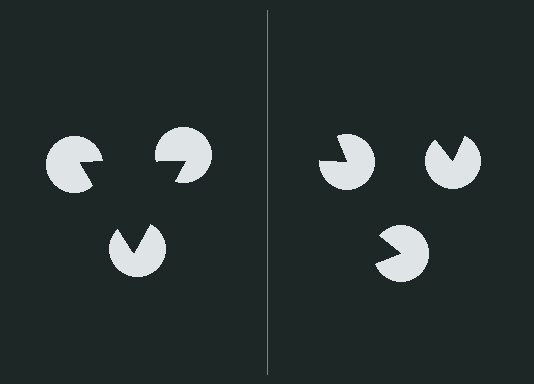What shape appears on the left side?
An illusory triangle.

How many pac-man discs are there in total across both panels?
6 — 3 on each side.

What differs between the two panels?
The pac-man discs are positioned identically on both sides; only the wedge orientations differ. On the left they align to a triangle; on the right they are misaligned.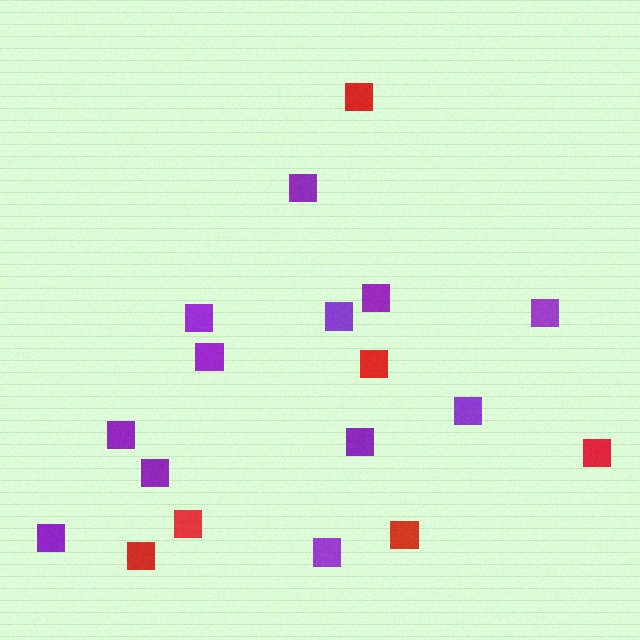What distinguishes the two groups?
There are 2 groups: one group of red squares (6) and one group of purple squares (12).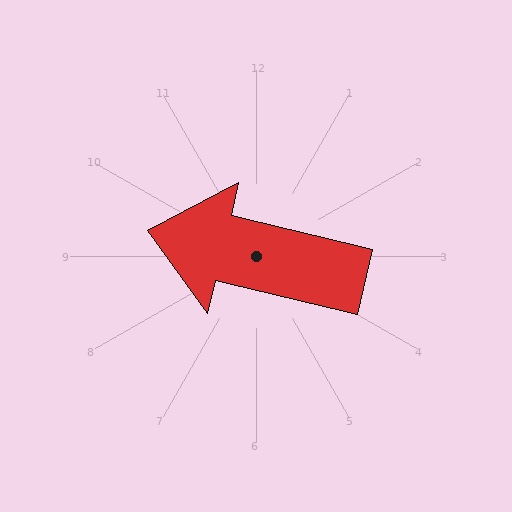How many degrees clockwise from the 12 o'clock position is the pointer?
Approximately 283 degrees.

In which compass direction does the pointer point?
West.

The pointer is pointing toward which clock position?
Roughly 9 o'clock.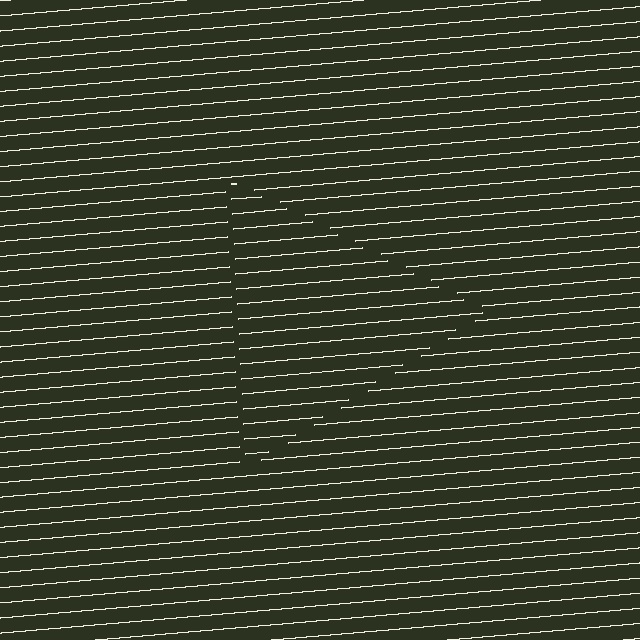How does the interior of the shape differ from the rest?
The interior of the shape contains the same grating, shifted by half a period — the contour is defined by the phase discontinuity where line-ends from the inner and outer gratings abut.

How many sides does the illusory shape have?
3 sides — the line-ends trace a triangle.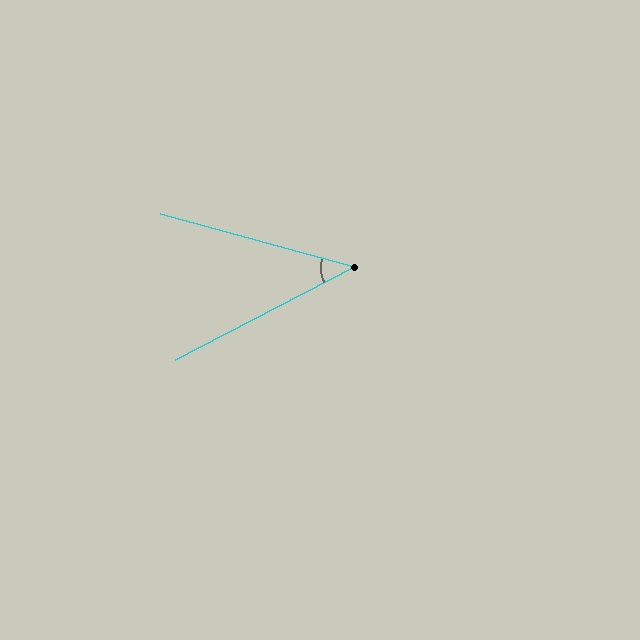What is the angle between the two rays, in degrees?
Approximately 43 degrees.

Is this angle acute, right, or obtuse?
It is acute.